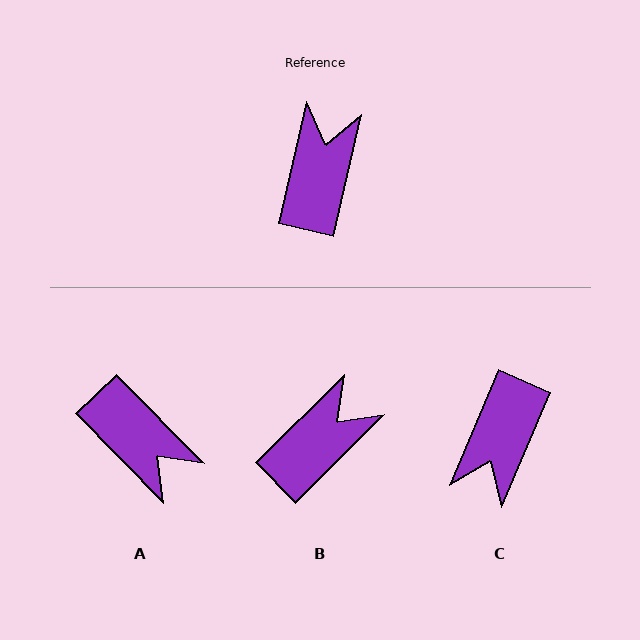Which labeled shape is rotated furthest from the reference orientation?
C, about 170 degrees away.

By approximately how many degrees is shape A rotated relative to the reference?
Approximately 122 degrees clockwise.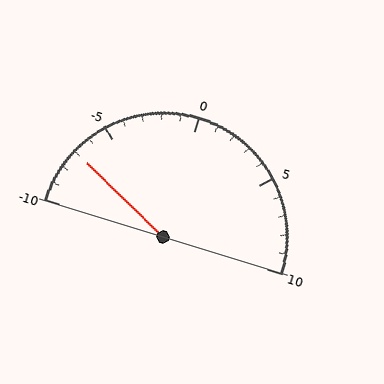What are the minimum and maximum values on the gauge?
The gauge ranges from -10 to 10.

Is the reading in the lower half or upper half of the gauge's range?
The reading is in the lower half of the range (-10 to 10).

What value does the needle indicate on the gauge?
The needle indicates approximately -7.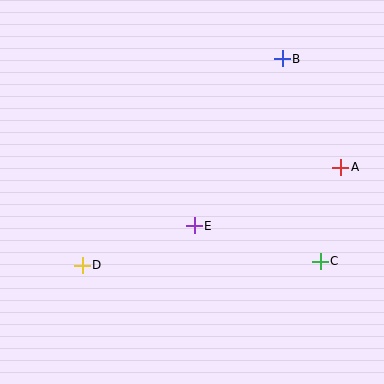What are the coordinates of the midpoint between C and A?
The midpoint between C and A is at (331, 214).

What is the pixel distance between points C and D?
The distance between C and D is 238 pixels.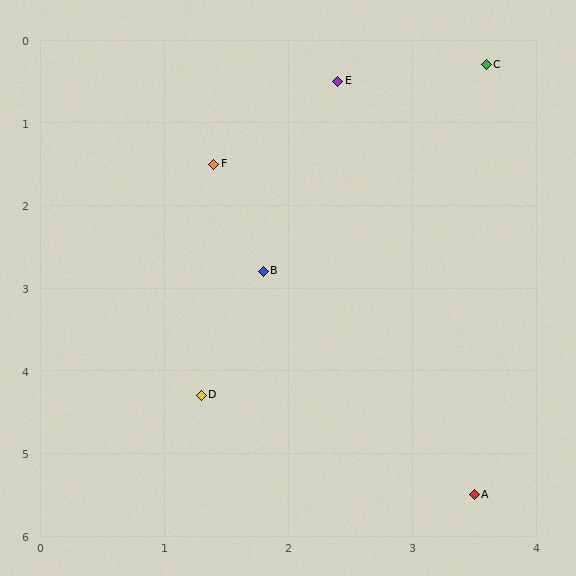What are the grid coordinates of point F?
Point F is at approximately (1.4, 1.5).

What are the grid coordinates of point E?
Point E is at approximately (2.4, 0.5).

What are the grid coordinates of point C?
Point C is at approximately (3.6, 0.3).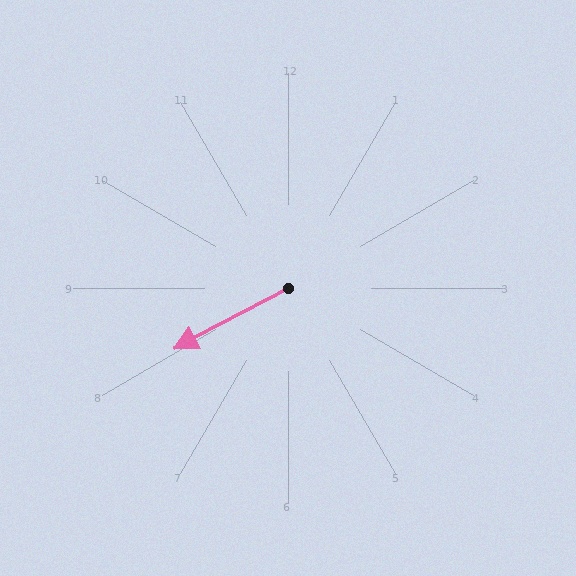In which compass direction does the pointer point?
Southwest.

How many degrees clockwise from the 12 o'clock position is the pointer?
Approximately 242 degrees.